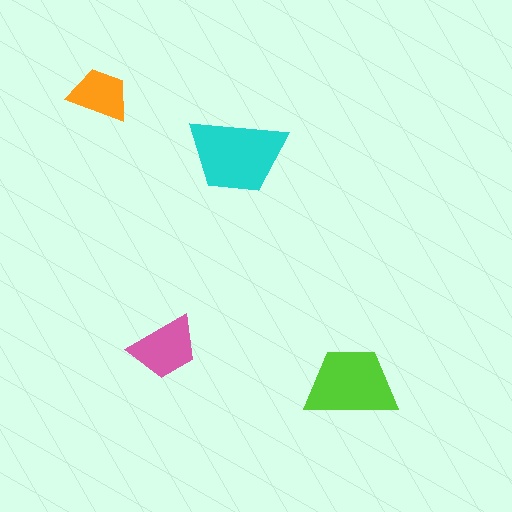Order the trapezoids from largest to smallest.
the cyan one, the lime one, the pink one, the orange one.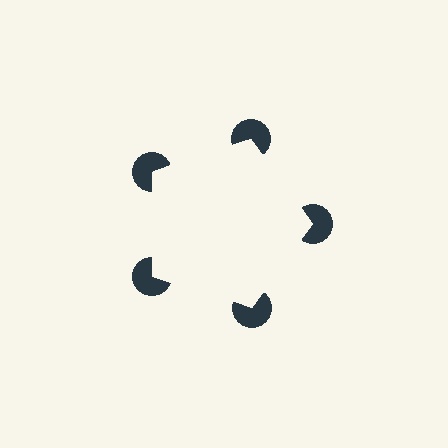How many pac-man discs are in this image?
There are 5 — one at each vertex of the illusory pentagon.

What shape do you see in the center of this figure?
An illusory pentagon — its edges are inferred from the aligned wedge cuts in the pac-man discs, not physically drawn.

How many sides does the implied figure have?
5 sides.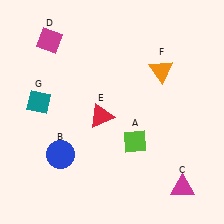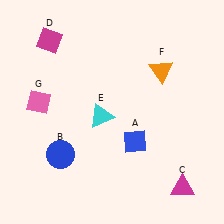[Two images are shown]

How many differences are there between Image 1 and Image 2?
There are 3 differences between the two images.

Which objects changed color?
A changed from lime to blue. E changed from red to cyan. G changed from teal to pink.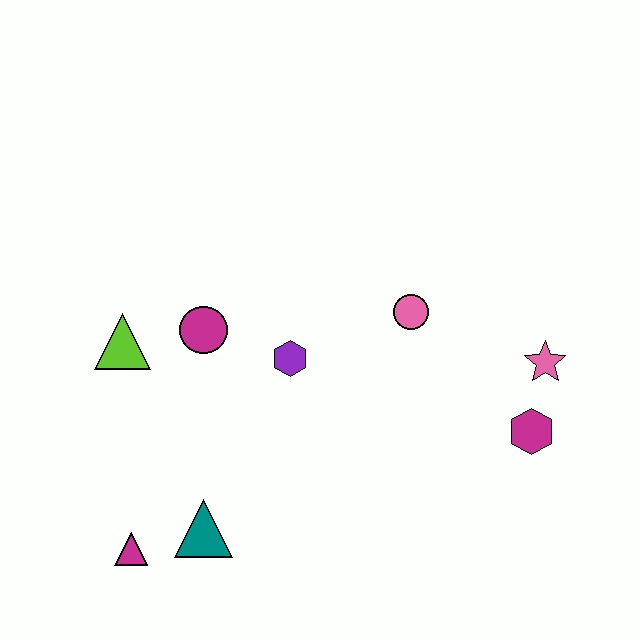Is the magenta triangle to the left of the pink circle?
Yes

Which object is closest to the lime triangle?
The magenta circle is closest to the lime triangle.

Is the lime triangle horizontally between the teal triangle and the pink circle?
No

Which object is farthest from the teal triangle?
The pink star is farthest from the teal triangle.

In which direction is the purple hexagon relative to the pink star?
The purple hexagon is to the left of the pink star.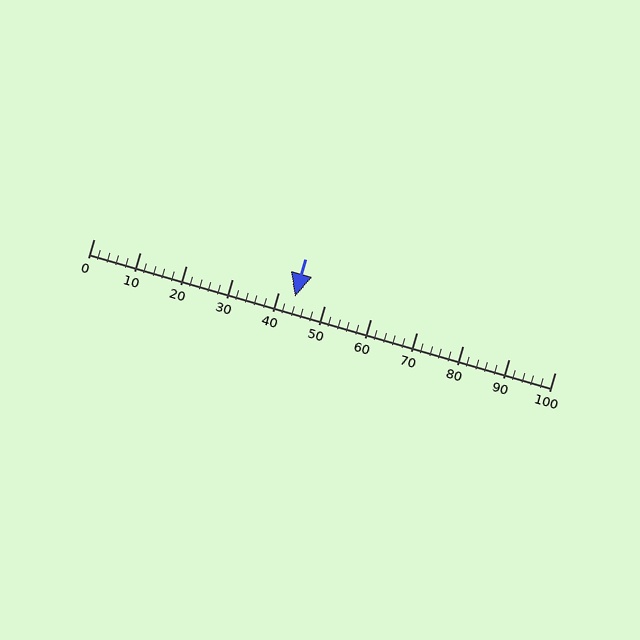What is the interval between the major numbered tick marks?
The major tick marks are spaced 10 units apart.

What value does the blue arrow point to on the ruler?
The blue arrow points to approximately 44.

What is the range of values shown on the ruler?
The ruler shows values from 0 to 100.